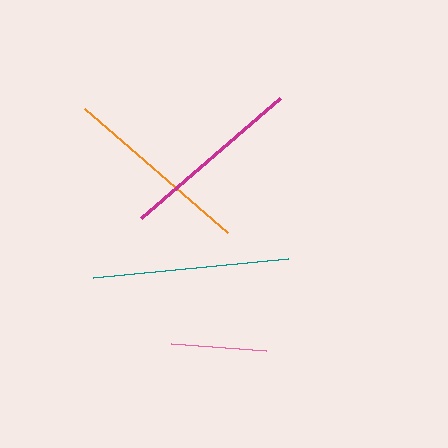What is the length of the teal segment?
The teal segment is approximately 195 pixels long.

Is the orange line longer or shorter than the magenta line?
The orange line is longer than the magenta line.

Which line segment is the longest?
The teal line is the longest at approximately 195 pixels.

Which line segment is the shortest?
The pink line is the shortest at approximately 96 pixels.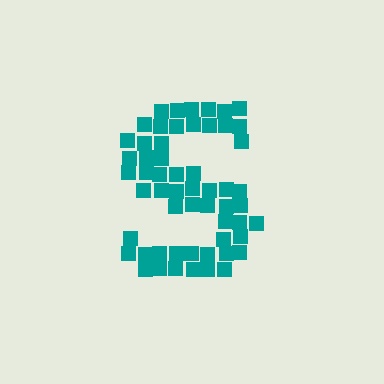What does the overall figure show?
The overall figure shows the letter S.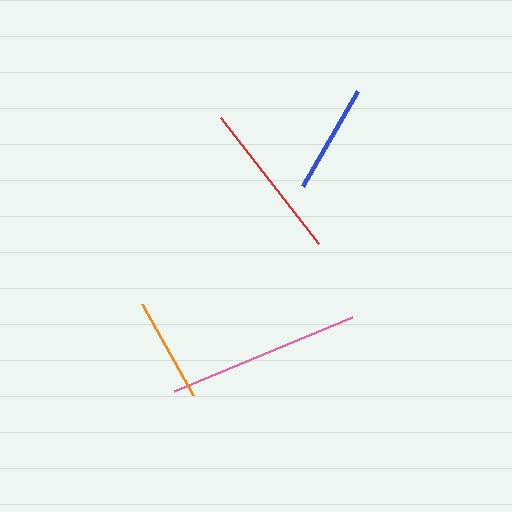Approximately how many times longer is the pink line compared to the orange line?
The pink line is approximately 1.8 times the length of the orange line.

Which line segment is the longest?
The pink line is the longest at approximately 192 pixels.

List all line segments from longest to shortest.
From longest to shortest: pink, red, blue, orange.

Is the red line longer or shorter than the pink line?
The pink line is longer than the red line.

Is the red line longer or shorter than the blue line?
The red line is longer than the blue line.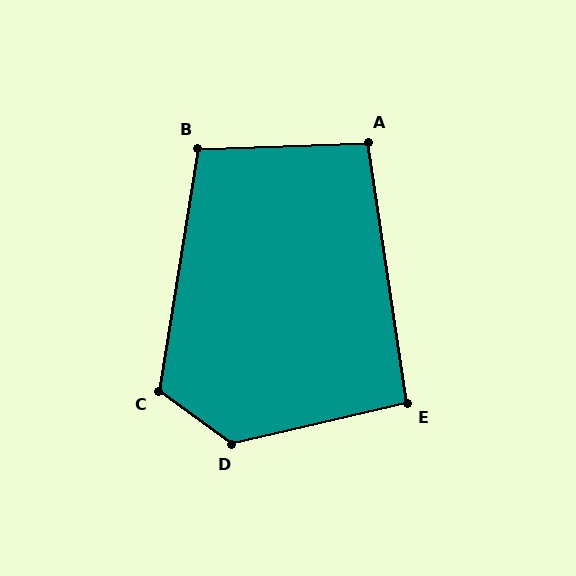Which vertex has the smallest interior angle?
E, at approximately 95 degrees.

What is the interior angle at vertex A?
Approximately 97 degrees (obtuse).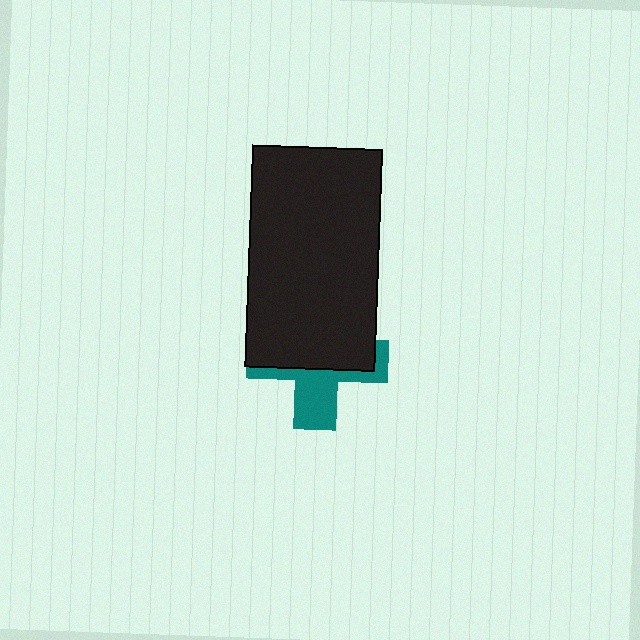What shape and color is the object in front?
The object in front is a black rectangle.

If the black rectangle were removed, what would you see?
You would see the complete teal cross.